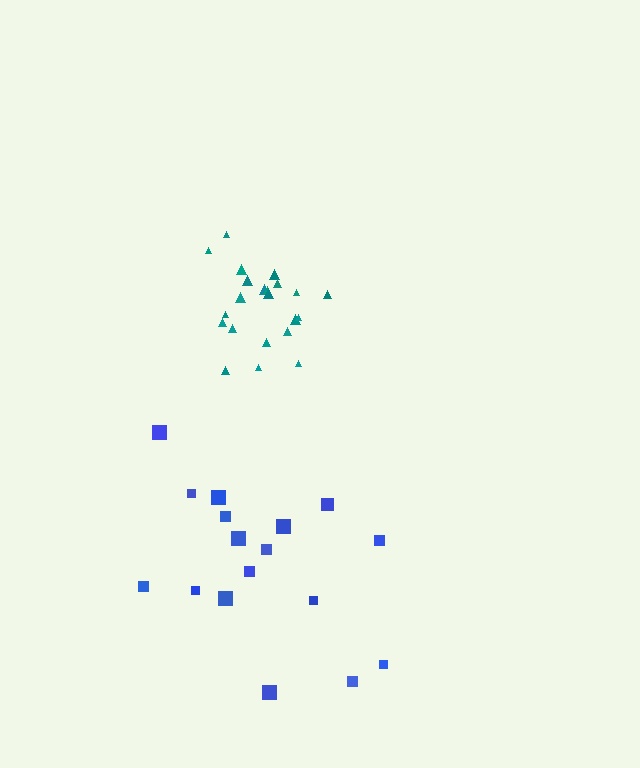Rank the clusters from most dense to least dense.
teal, blue.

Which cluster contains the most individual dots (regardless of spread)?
Teal (22).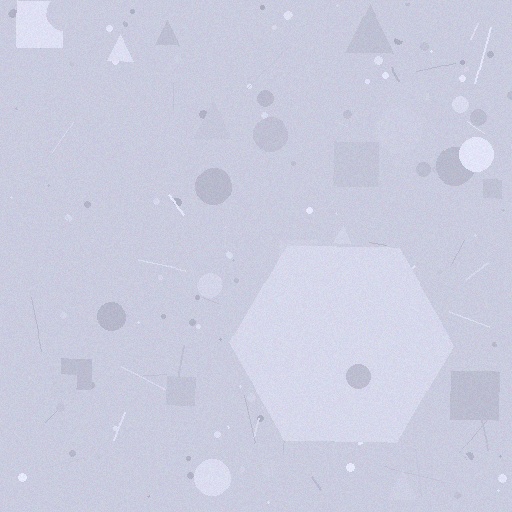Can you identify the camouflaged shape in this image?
The camouflaged shape is a hexagon.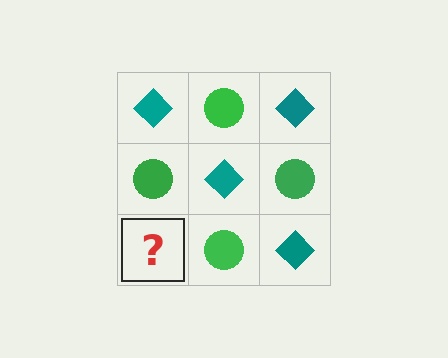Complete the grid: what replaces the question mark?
The question mark should be replaced with a teal diamond.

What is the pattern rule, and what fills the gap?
The rule is that it alternates teal diamond and green circle in a checkerboard pattern. The gap should be filled with a teal diamond.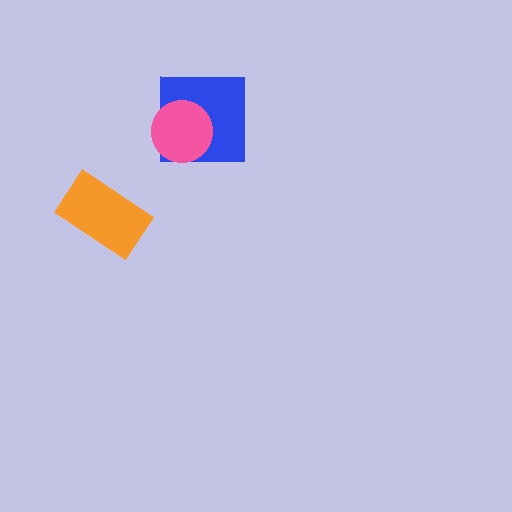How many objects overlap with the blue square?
1 object overlaps with the blue square.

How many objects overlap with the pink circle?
1 object overlaps with the pink circle.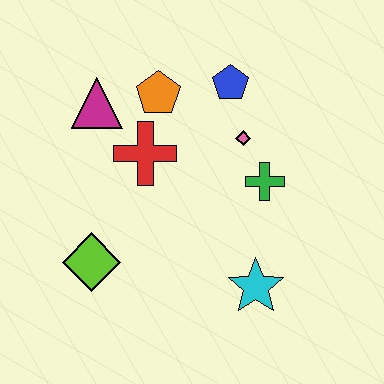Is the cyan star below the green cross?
Yes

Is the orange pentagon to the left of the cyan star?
Yes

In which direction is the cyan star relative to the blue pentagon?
The cyan star is below the blue pentagon.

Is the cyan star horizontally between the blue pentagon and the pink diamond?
No